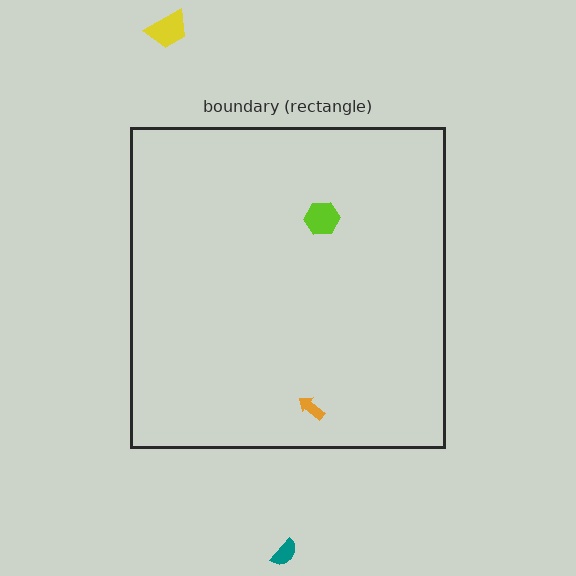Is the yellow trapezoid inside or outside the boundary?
Outside.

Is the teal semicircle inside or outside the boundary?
Outside.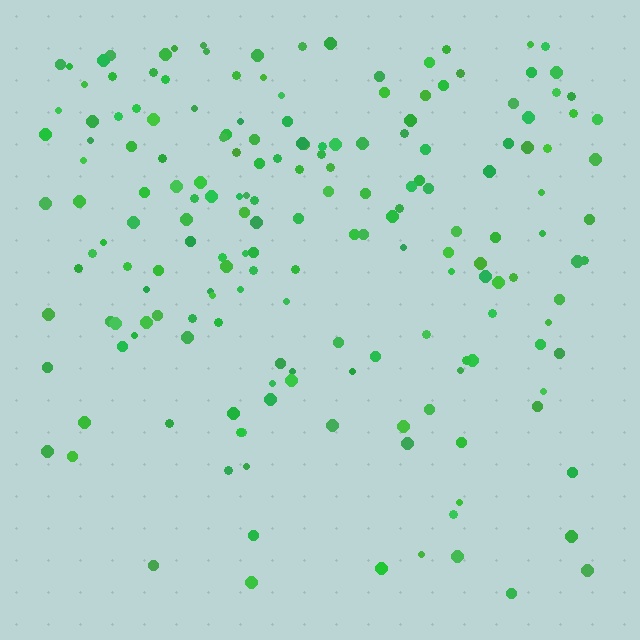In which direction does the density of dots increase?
From bottom to top, with the top side densest.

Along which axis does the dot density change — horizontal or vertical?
Vertical.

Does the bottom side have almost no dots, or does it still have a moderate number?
Still a moderate number, just noticeably fewer than the top.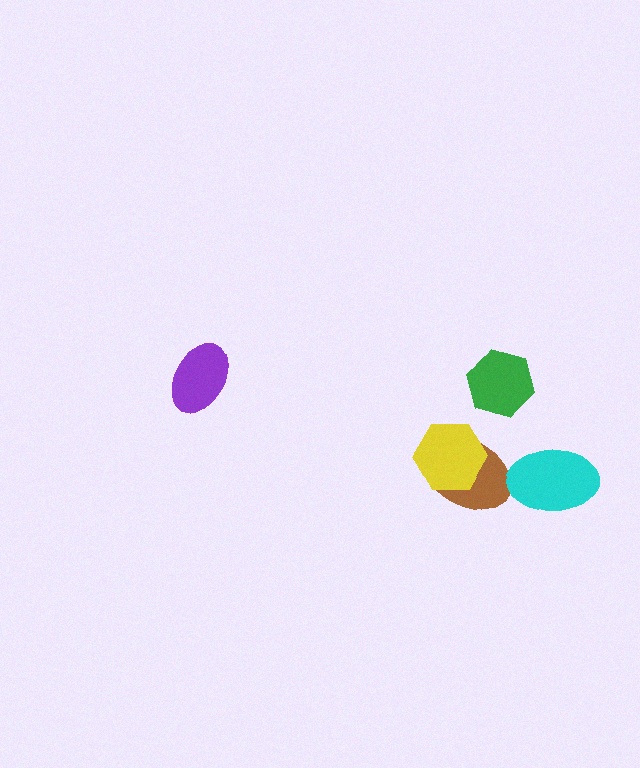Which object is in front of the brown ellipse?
The yellow hexagon is in front of the brown ellipse.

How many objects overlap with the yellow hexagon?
1 object overlaps with the yellow hexagon.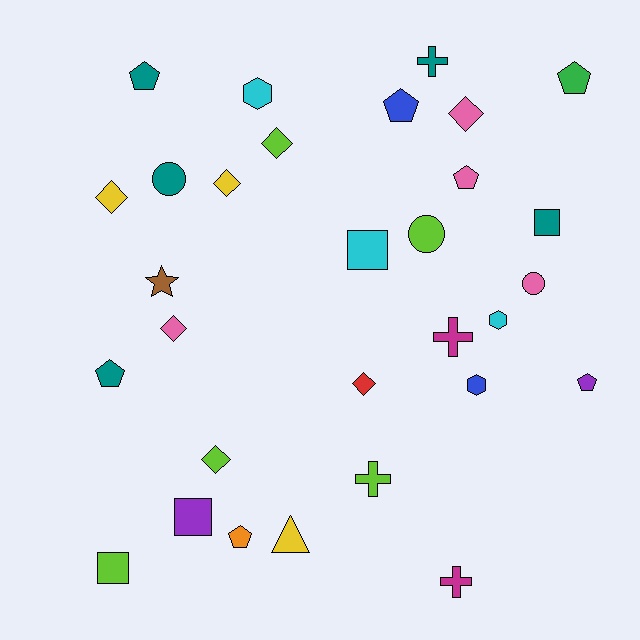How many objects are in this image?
There are 30 objects.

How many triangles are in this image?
There is 1 triangle.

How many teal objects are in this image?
There are 5 teal objects.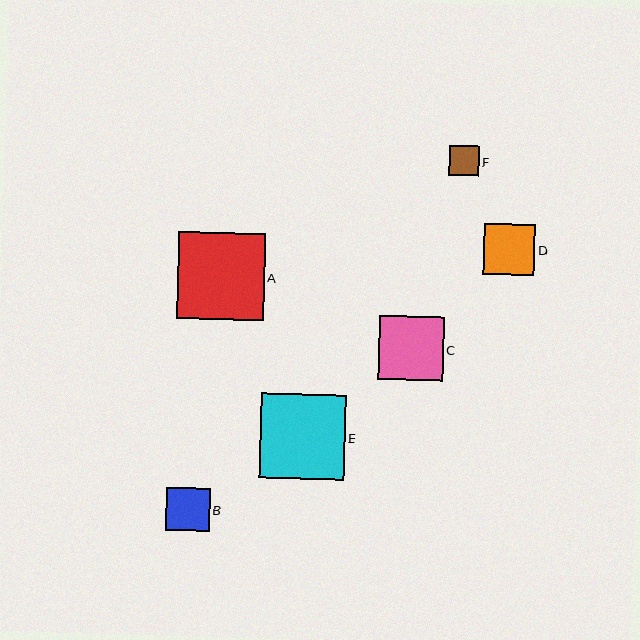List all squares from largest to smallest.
From largest to smallest: A, E, C, D, B, F.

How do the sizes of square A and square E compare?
Square A and square E are approximately the same size.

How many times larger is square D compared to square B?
Square D is approximately 1.2 times the size of square B.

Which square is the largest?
Square A is the largest with a size of approximately 87 pixels.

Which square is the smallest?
Square F is the smallest with a size of approximately 30 pixels.